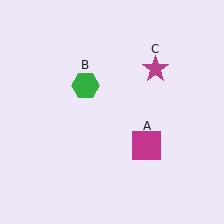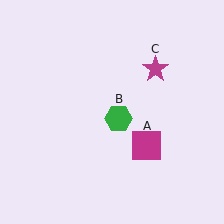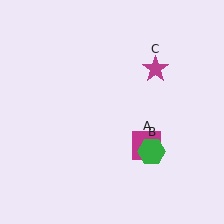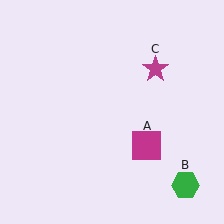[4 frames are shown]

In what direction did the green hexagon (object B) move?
The green hexagon (object B) moved down and to the right.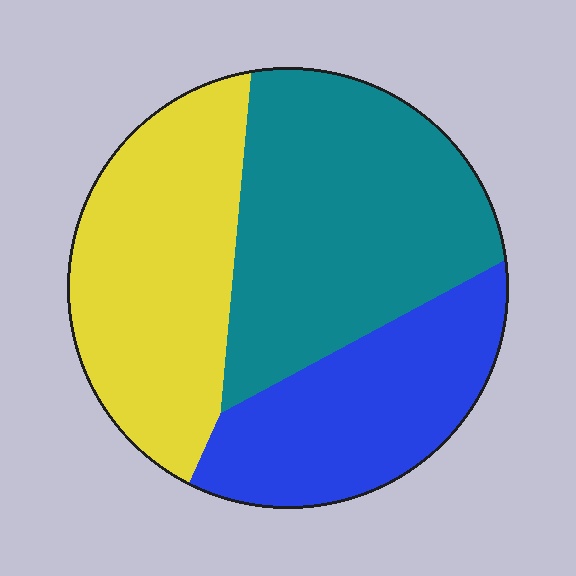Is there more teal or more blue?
Teal.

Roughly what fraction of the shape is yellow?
Yellow takes up about one third (1/3) of the shape.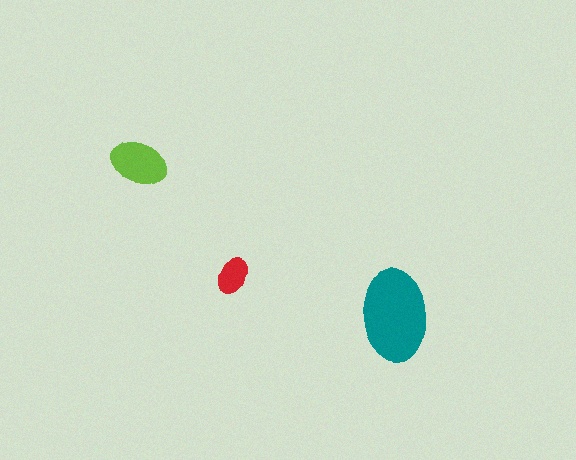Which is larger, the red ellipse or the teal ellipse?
The teal one.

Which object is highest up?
The lime ellipse is topmost.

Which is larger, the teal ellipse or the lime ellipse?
The teal one.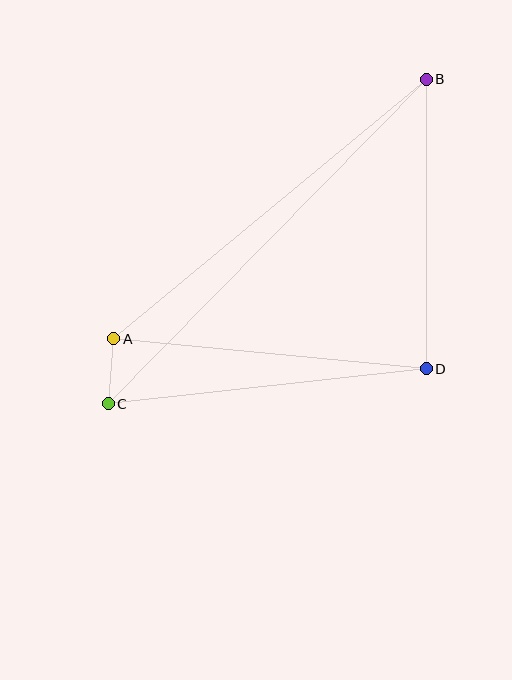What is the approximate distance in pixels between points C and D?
The distance between C and D is approximately 320 pixels.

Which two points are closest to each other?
Points A and C are closest to each other.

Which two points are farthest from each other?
Points B and C are farthest from each other.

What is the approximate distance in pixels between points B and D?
The distance between B and D is approximately 290 pixels.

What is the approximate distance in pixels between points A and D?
The distance between A and D is approximately 314 pixels.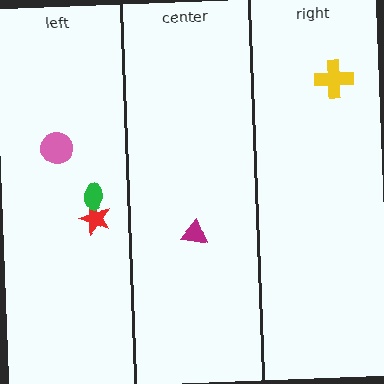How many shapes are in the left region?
3.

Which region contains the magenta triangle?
The center region.